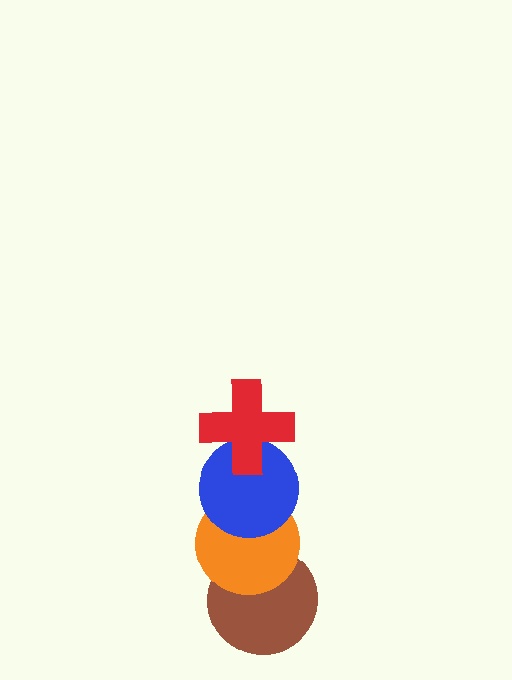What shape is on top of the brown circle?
The orange circle is on top of the brown circle.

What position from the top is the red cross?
The red cross is 1st from the top.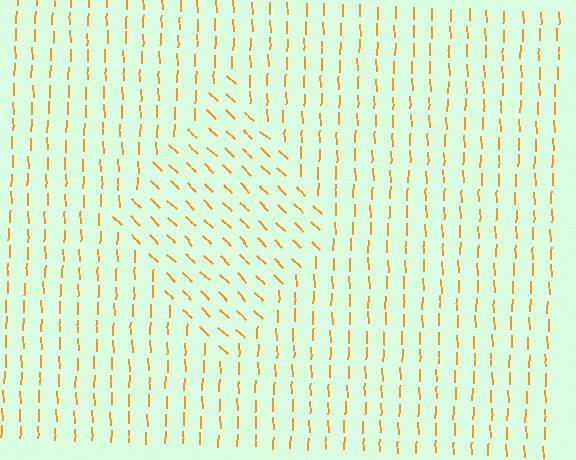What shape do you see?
I see a diamond.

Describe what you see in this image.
The image is filled with small orange line segments. A diamond region in the image has lines oriented differently from the surrounding lines, creating a visible texture boundary.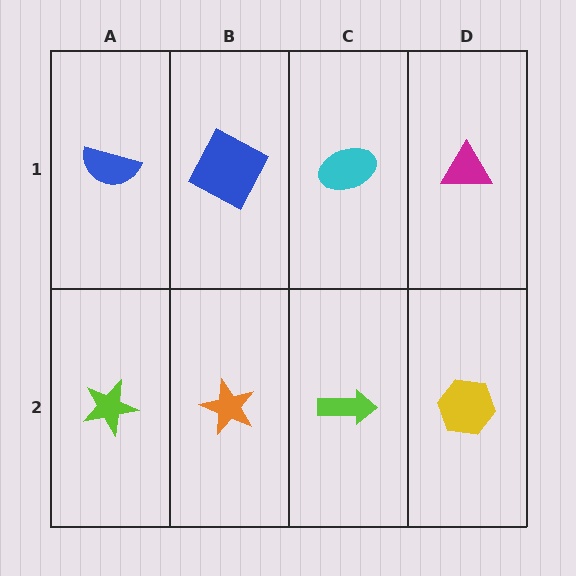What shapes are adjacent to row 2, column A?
A blue semicircle (row 1, column A), an orange star (row 2, column B).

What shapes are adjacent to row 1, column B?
An orange star (row 2, column B), a blue semicircle (row 1, column A), a cyan ellipse (row 1, column C).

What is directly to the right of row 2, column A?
An orange star.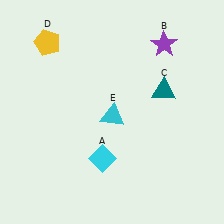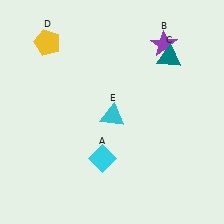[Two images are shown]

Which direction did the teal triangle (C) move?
The teal triangle (C) moved up.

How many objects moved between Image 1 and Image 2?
1 object moved between the two images.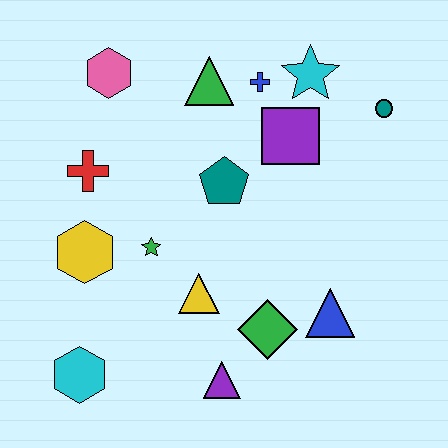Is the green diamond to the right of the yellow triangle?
Yes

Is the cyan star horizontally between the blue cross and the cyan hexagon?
No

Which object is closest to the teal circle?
The cyan star is closest to the teal circle.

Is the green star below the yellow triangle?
No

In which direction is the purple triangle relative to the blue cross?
The purple triangle is below the blue cross.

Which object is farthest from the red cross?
The teal circle is farthest from the red cross.